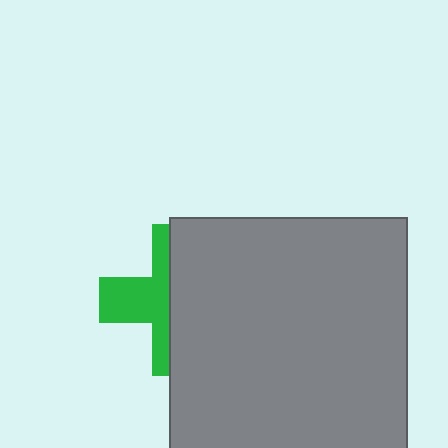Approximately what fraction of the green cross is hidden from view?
Roughly 57% of the green cross is hidden behind the gray rectangle.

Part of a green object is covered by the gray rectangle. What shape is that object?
It is a cross.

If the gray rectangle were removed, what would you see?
You would see the complete green cross.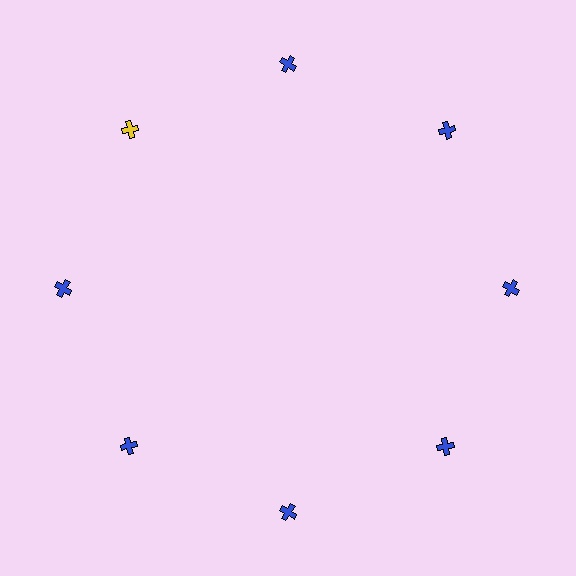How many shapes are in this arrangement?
There are 8 shapes arranged in a ring pattern.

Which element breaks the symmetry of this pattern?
The yellow cross at roughly the 10 o'clock position breaks the symmetry. All other shapes are blue crosses.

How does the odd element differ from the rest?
It has a different color: yellow instead of blue.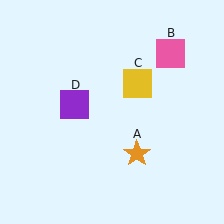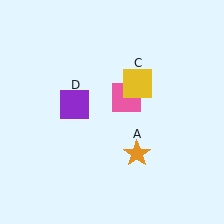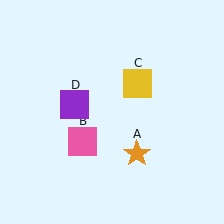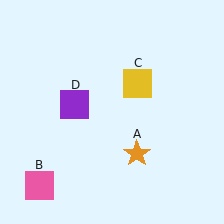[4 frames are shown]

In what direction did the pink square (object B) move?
The pink square (object B) moved down and to the left.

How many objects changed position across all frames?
1 object changed position: pink square (object B).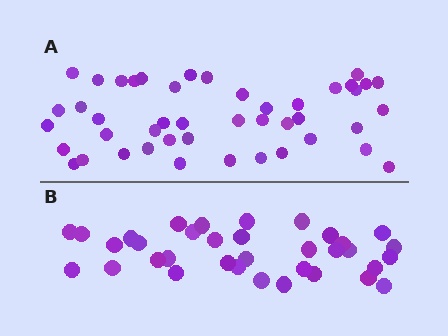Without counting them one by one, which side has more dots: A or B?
Region A (the top region) has more dots.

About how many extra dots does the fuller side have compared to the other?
Region A has roughly 10 or so more dots than region B.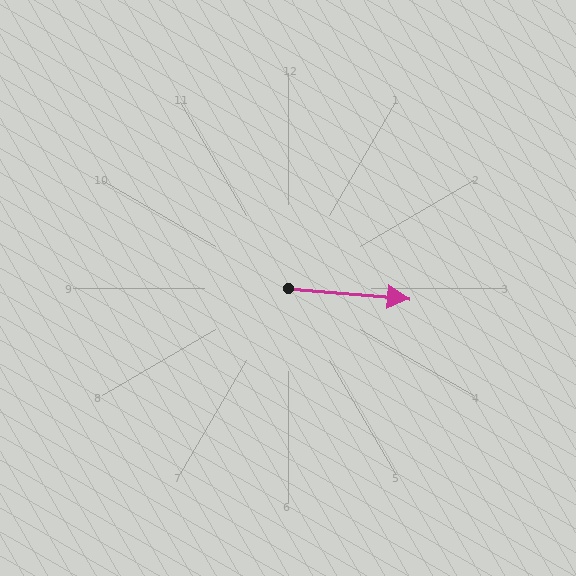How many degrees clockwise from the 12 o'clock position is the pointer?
Approximately 95 degrees.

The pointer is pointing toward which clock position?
Roughly 3 o'clock.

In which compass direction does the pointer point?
East.